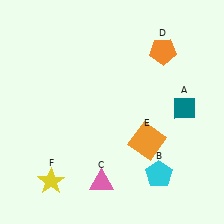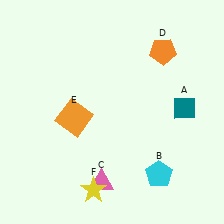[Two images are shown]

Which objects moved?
The objects that moved are: the orange square (E), the yellow star (F).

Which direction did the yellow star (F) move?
The yellow star (F) moved right.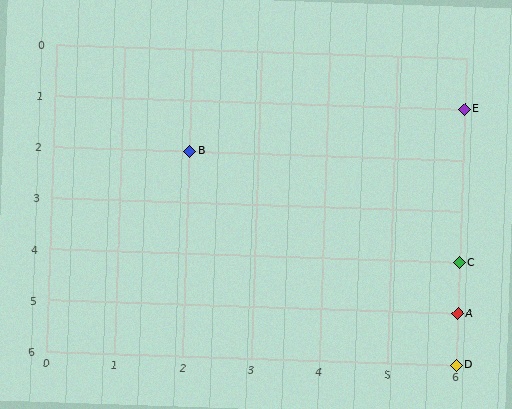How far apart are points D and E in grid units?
Points D and E are 5 rows apart.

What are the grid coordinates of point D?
Point D is at grid coordinates (6, 6).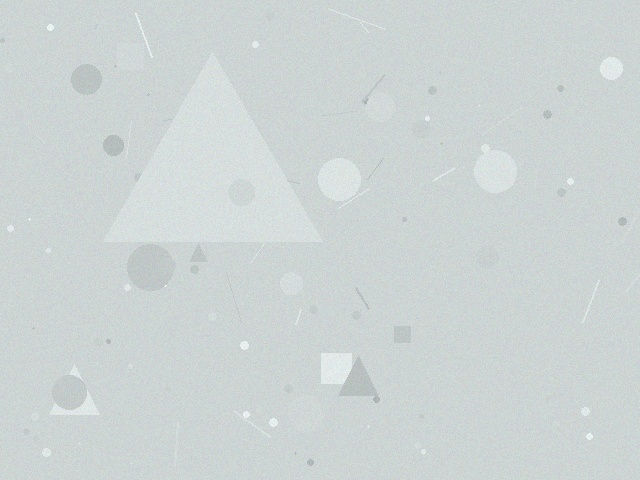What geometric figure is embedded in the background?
A triangle is embedded in the background.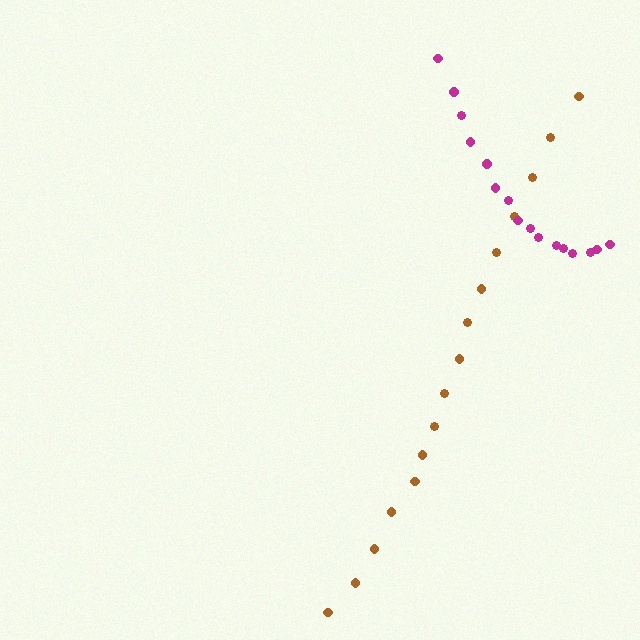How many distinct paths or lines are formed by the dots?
There are 2 distinct paths.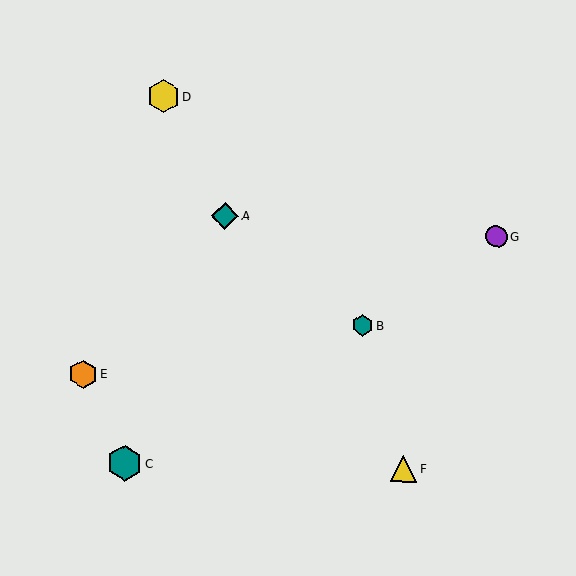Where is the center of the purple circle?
The center of the purple circle is at (497, 236).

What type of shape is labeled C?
Shape C is a teal hexagon.